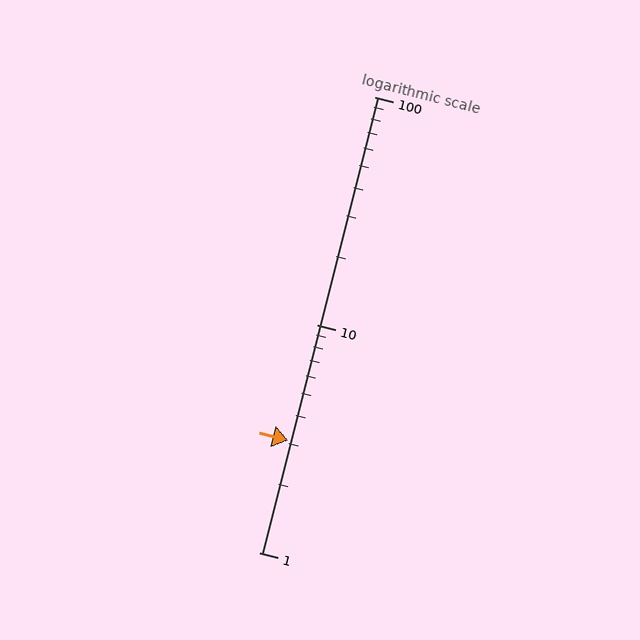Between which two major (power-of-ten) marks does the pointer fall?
The pointer is between 1 and 10.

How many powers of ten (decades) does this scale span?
The scale spans 2 decades, from 1 to 100.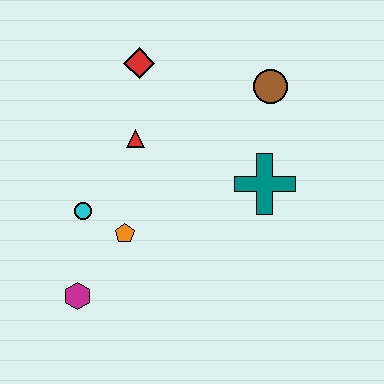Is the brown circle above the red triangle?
Yes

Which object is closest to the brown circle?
The teal cross is closest to the brown circle.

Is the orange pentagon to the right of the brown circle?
No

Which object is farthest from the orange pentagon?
The brown circle is farthest from the orange pentagon.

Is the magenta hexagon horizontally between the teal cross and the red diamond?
No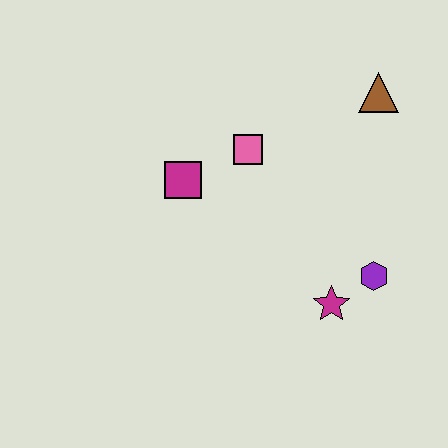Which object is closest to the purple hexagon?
The magenta star is closest to the purple hexagon.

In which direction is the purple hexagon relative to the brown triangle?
The purple hexagon is below the brown triangle.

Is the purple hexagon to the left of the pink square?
No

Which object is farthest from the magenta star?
The brown triangle is farthest from the magenta star.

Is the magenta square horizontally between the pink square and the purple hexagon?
No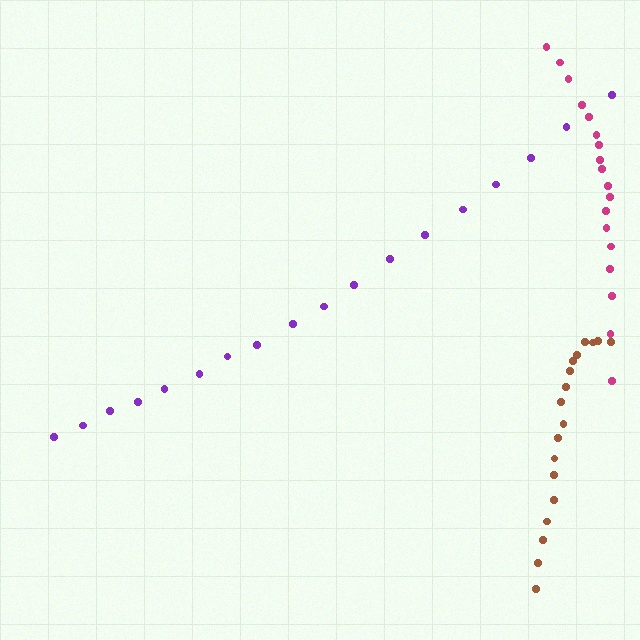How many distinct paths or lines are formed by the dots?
There are 3 distinct paths.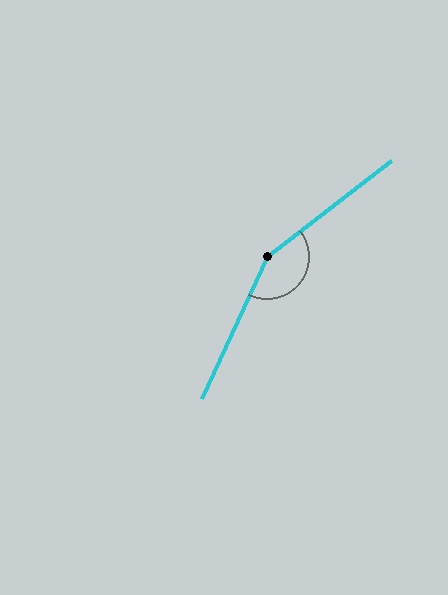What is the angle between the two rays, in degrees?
Approximately 153 degrees.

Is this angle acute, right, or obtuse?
It is obtuse.